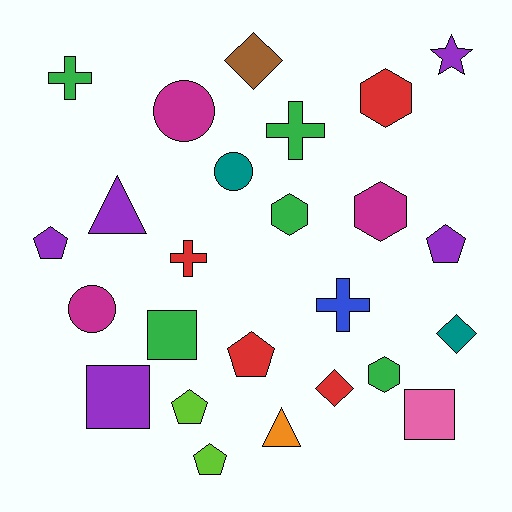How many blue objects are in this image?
There is 1 blue object.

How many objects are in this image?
There are 25 objects.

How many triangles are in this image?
There are 2 triangles.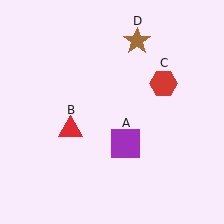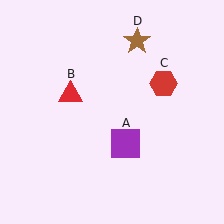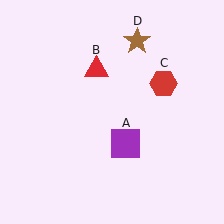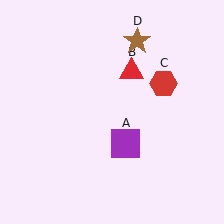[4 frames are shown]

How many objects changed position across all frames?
1 object changed position: red triangle (object B).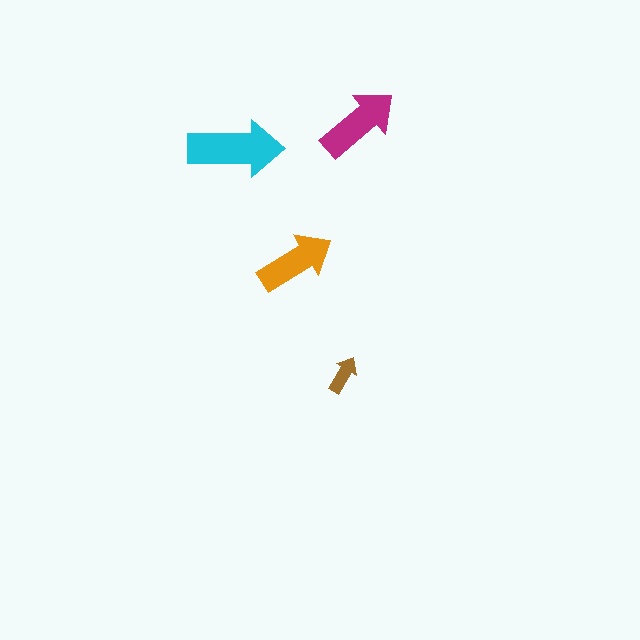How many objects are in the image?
There are 4 objects in the image.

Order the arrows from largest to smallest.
the cyan one, the magenta one, the orange one, the brown one.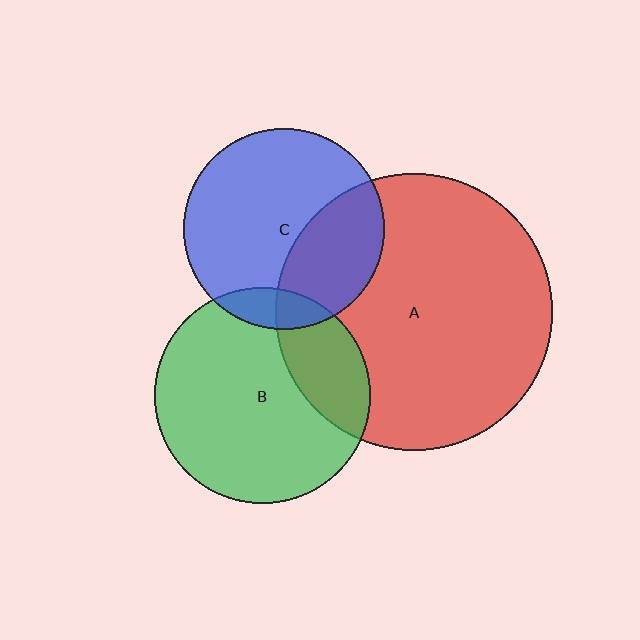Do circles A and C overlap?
Yes.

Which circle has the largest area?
Circle A (red).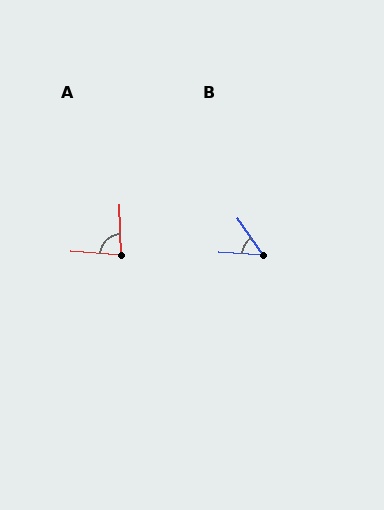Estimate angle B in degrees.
Approximately 52 degrees.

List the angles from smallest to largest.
B (52°), A (84°).